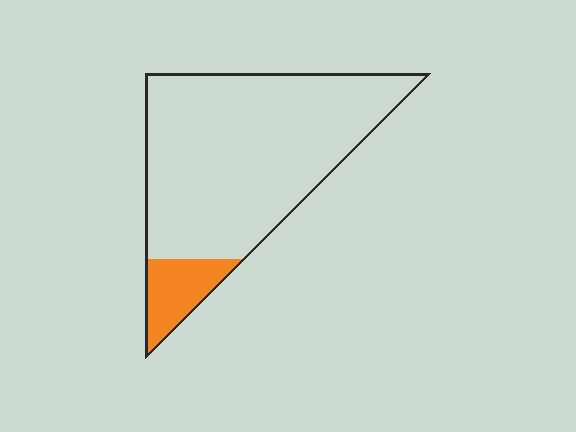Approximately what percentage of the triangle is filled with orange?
Approximately 10%.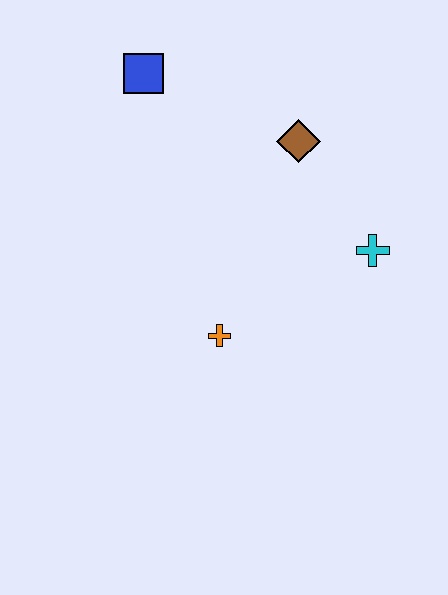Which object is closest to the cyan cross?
The brown diamond is closest to the cyan cross.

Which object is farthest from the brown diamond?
The orange cross is farthest from the brown diamond.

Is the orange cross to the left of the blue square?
No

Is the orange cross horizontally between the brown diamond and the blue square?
Yes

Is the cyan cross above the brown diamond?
No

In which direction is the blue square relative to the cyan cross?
The blue square is to the left of the cyan cross.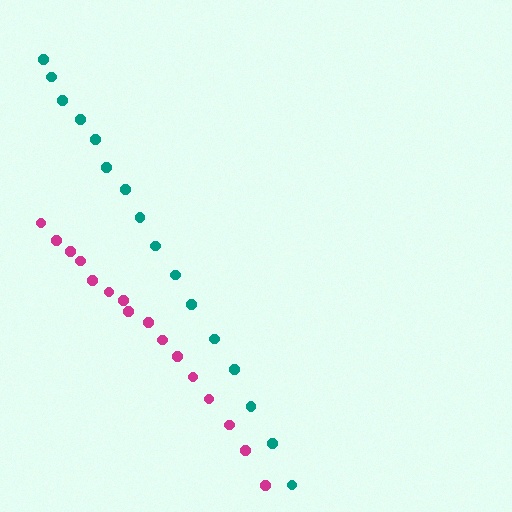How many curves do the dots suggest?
There are 2 distinct paths.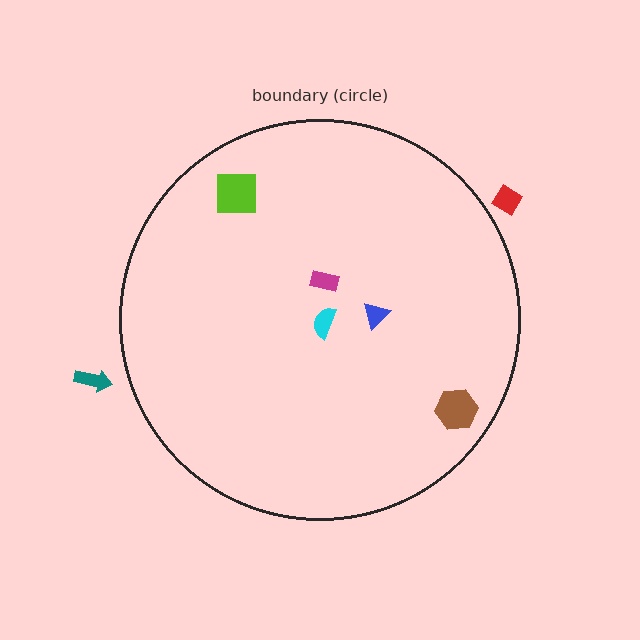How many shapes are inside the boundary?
5 inside, 2 outside.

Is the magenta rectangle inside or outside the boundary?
Inside.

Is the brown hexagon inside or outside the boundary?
Inside.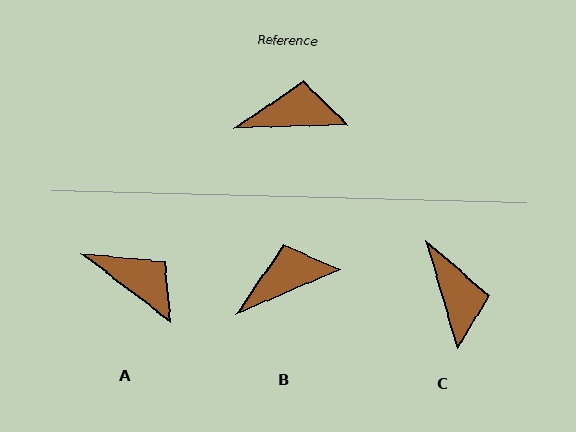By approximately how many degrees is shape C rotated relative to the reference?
Approximately 75 degrees clockwise.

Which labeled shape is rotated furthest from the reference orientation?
C, about 75 degrees away.